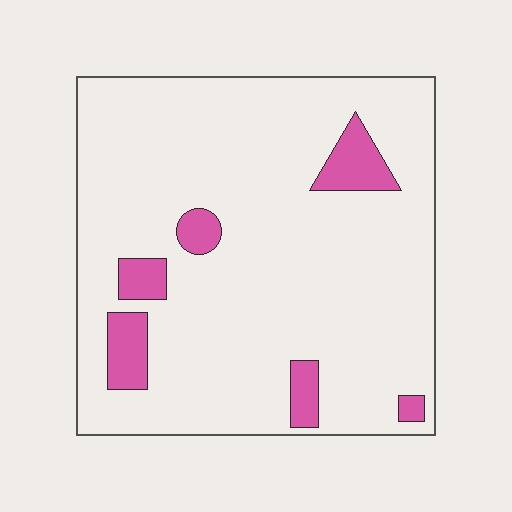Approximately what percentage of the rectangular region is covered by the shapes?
Approximately 10%.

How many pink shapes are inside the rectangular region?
6.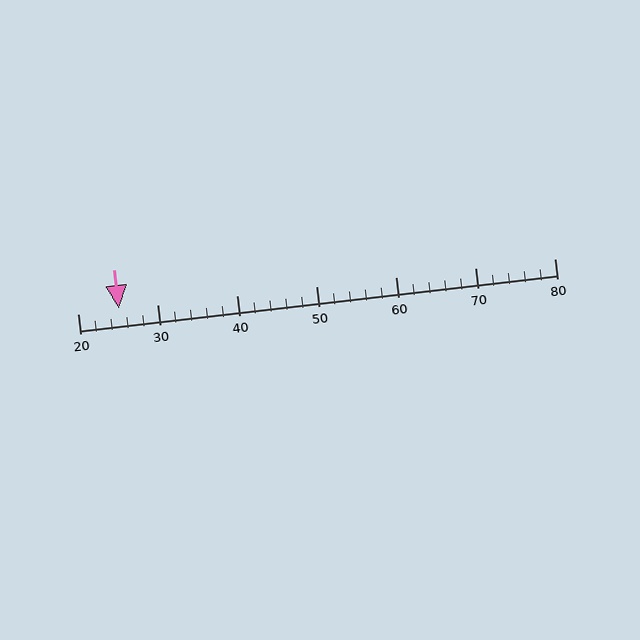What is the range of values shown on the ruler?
The ruler shows values from 20 to 80.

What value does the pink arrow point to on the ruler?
The pink arrow points to approximately 25.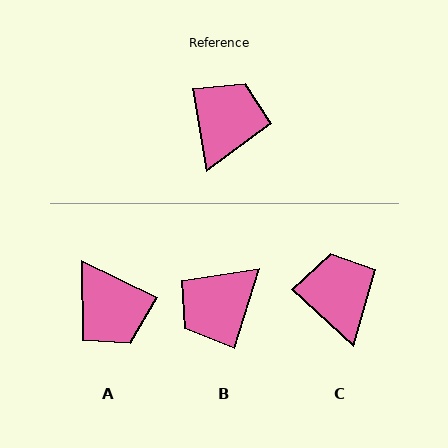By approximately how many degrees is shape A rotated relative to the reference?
Approximately 126 degrees clockwise.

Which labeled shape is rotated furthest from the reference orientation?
B, about 152 degrees away.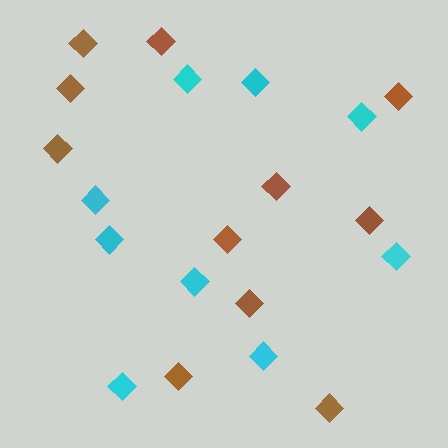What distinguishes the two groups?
There are 2 groups: one group of cyan diamonds (9) and one group of brown diamonds (11).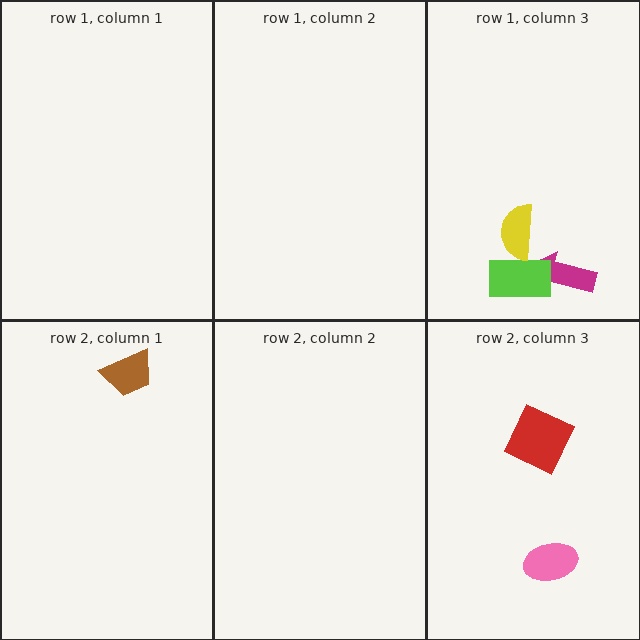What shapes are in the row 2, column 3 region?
The red diamond, the pink ellipse.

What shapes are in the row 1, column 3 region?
The magenta arrow, the lime rectangle, the yellow semicircle.